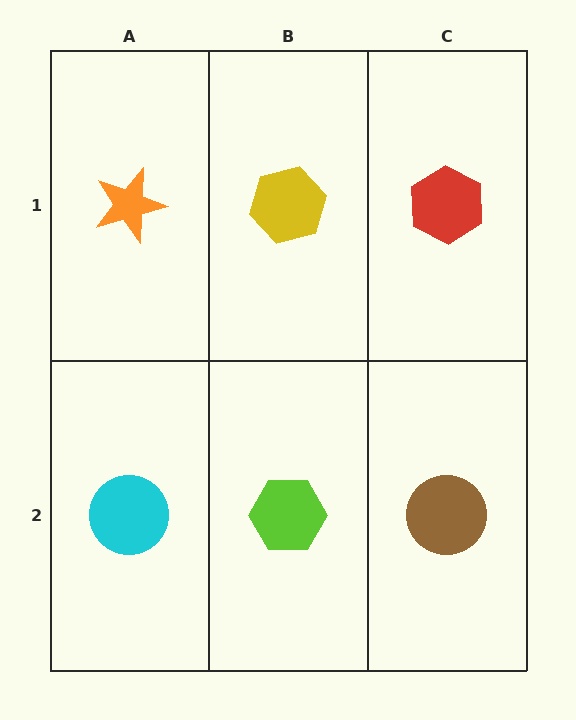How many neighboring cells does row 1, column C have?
2.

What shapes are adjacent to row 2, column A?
An orange star (row 1, column A), a lime hexagon (row 2, column B).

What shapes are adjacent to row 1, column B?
A lime hexagon (row 2, column B), an orange star (row 1, column A), a red hexagon (row 1, column C).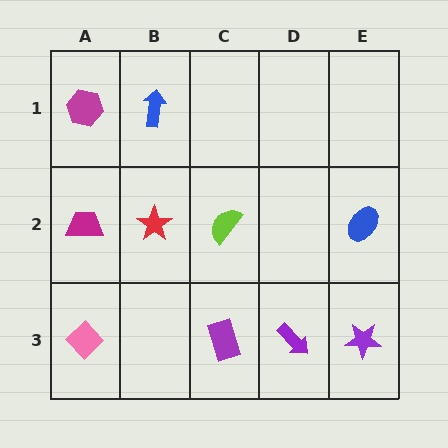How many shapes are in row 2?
4 shapes.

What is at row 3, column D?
A purple arrow.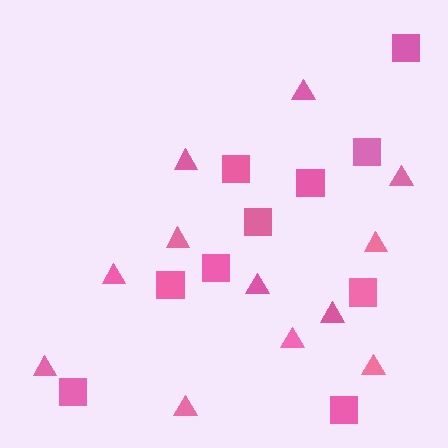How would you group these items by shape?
There are 2 groups: one group of squares (10) and one group of triangles (12).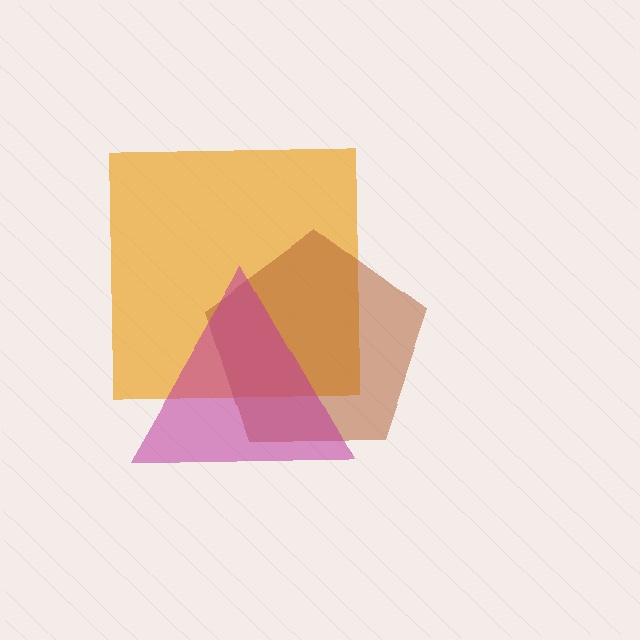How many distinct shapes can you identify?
There are 3 distinct shapes: an orange square, a brown pentagon, a magenta triangle.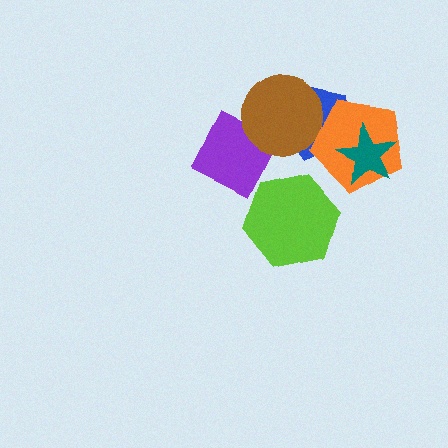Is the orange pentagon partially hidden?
Yes, it is partially covered by another shape.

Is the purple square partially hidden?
Yes, it is partially covered by another shape.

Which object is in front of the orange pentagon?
The teal star is in front of the orange pentagon.